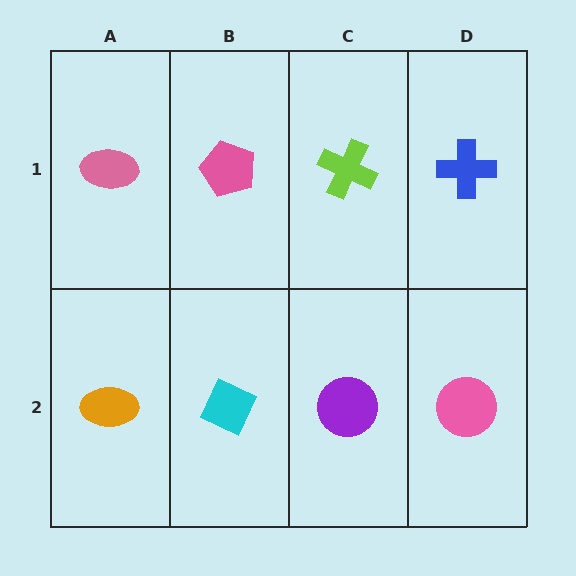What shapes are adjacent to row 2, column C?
A lime cross (row 1, column C), a cyan diamond (row 2, column B), a pink circle (row 2, column D).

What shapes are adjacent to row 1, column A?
An orange ellipse (row 2, column A), a pink pentagon (row 1, column B).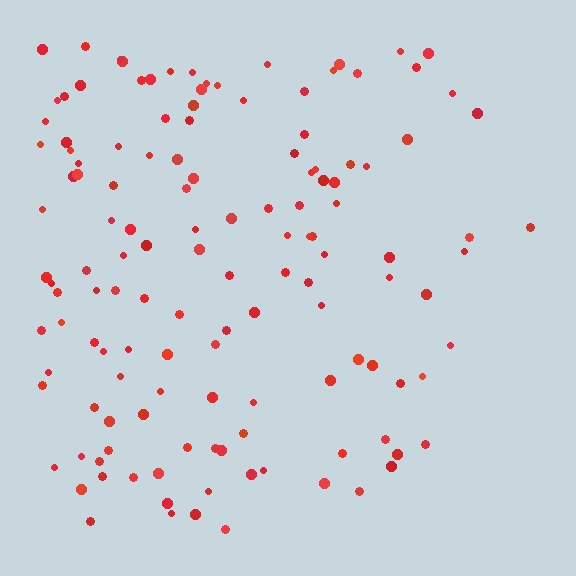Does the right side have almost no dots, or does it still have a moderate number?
Still a moderate number, just noticeably fewer than the left.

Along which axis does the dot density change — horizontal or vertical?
Horizontal.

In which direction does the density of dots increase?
From right to left, with the left side densest.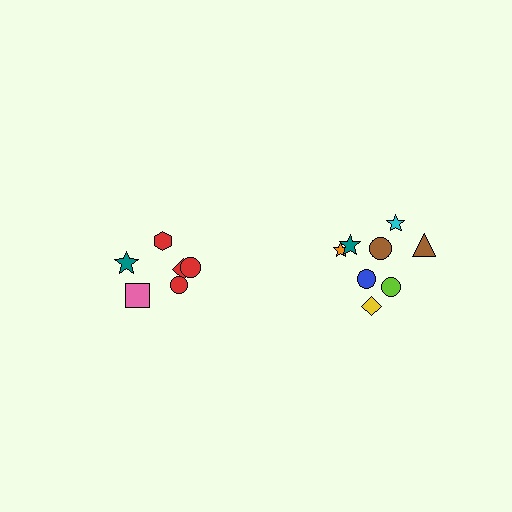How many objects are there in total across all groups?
There are 14 objects.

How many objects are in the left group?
There are 6 objects.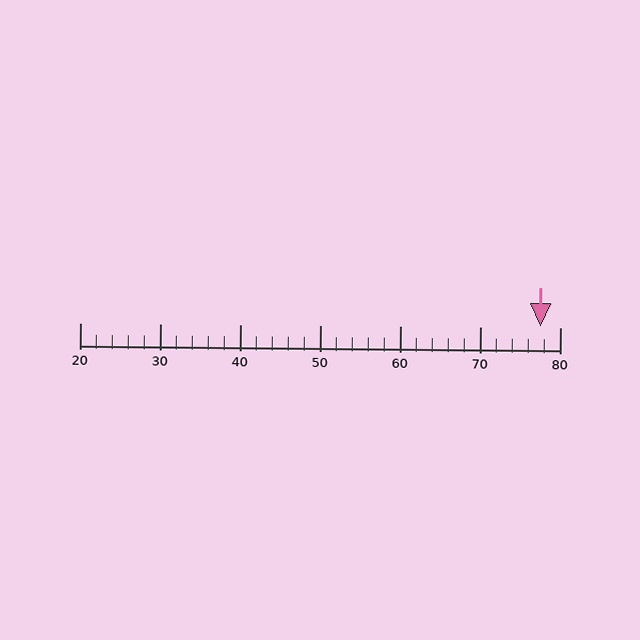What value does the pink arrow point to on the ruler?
The pink arrow points to approximately 78.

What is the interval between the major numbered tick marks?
The major tick marks are spaced 10 units apart.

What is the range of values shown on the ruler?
The ruler shows values from 20 to 80.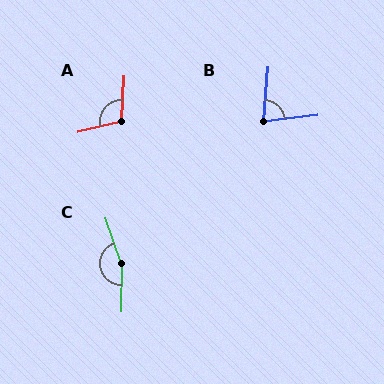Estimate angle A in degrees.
Approximately 107 degrees.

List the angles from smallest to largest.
B (78°), A (107°), C (160°).